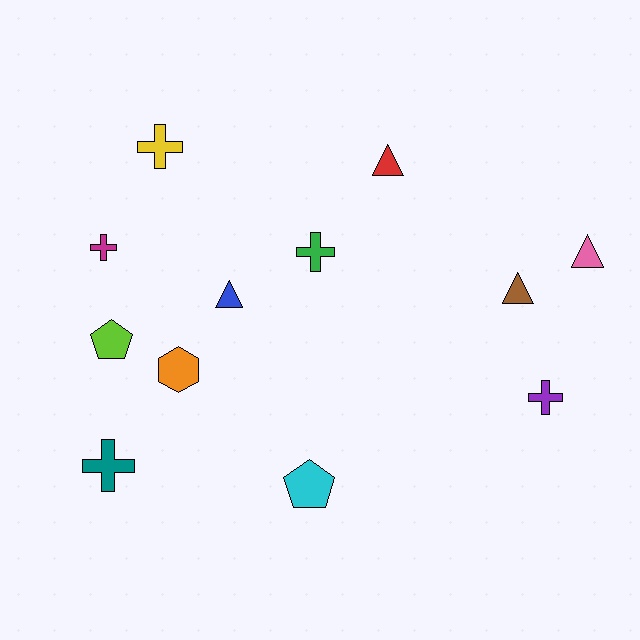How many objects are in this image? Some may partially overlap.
There are 12 objects.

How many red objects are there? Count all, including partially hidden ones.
There is 1 red object.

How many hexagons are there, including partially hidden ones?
There is 1 hexagon.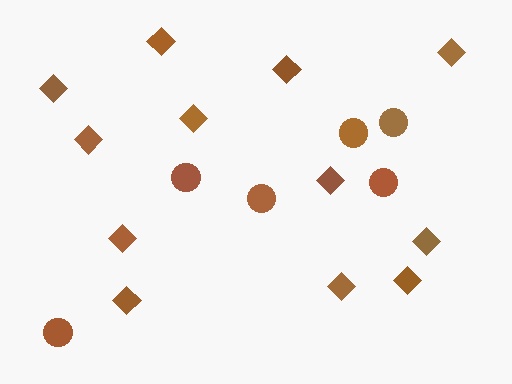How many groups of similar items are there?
There are 2 groups: one group of circles (6) and one group of diamonds (12).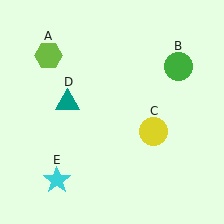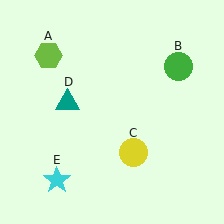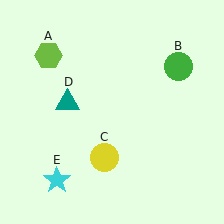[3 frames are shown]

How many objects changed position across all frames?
1 object changed position: yellow circle (object C).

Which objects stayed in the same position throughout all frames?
Lime hexagon (object A) and green circle (object B) and teal triangle (object D) and cyan star (object E) remained stationary.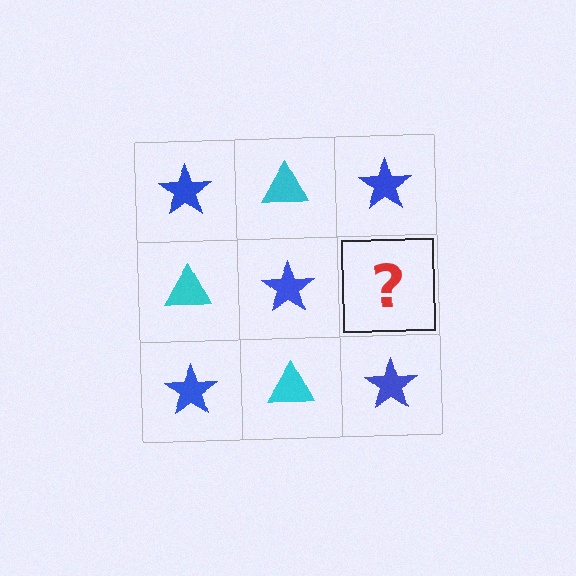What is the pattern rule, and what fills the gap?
The rule is that it alternates blue star and cyan triangle in a checkerboard pattern. The gap should be filled with a cyan triangle.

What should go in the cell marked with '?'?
The missing cell should contain a cyan triangle.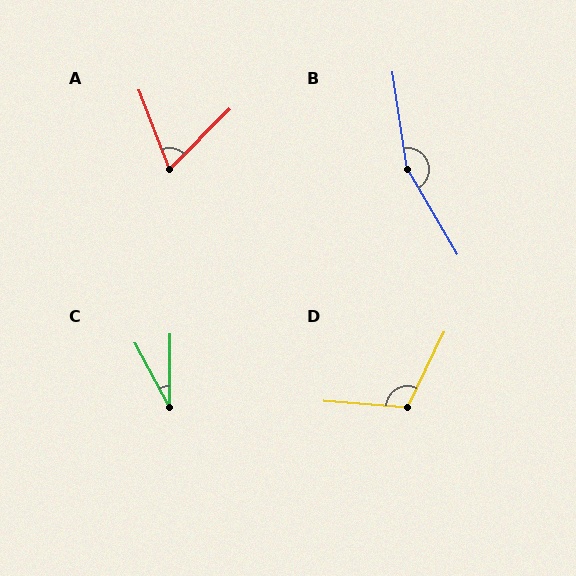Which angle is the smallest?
C, at approximately 28 degrees.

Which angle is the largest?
B, at approximately 158 degrees.